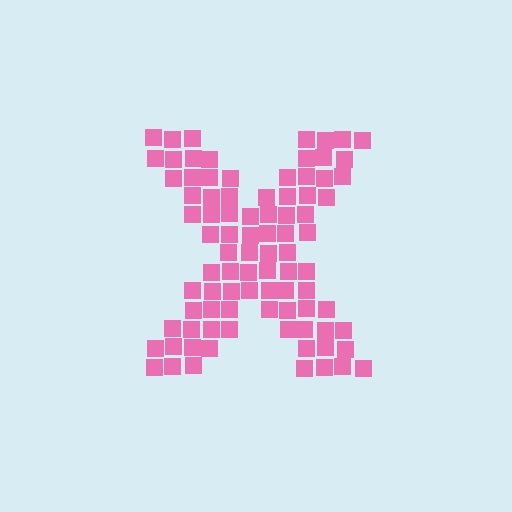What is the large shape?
The large shape is the letter X.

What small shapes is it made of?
It is made of small squares.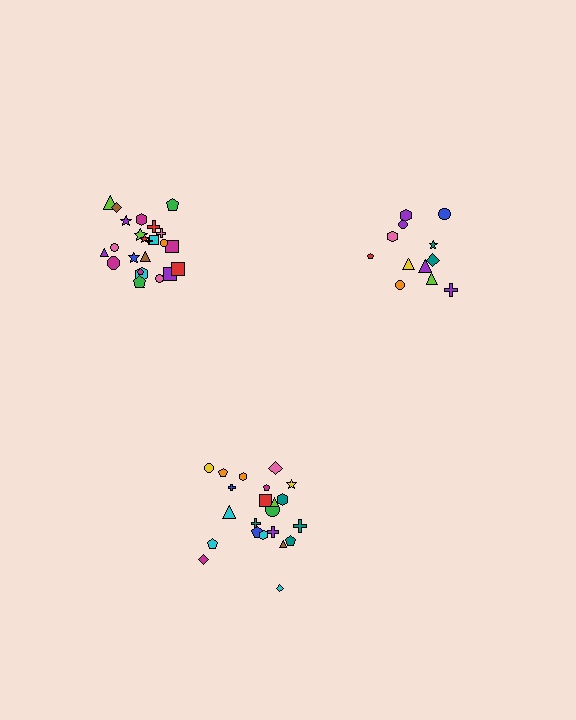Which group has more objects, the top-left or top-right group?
The top-left group.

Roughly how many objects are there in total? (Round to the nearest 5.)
Roughly 60 objects in total.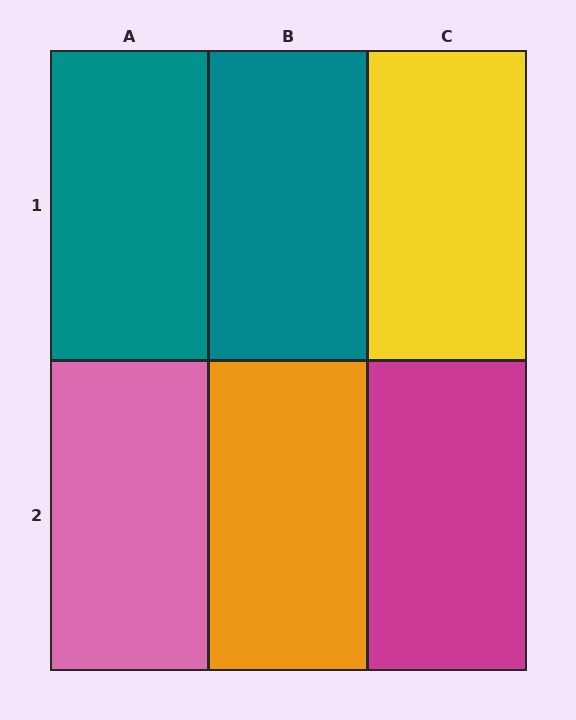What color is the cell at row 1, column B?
Teal.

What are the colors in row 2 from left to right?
Pink, orange, magenta.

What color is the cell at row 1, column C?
Yellow.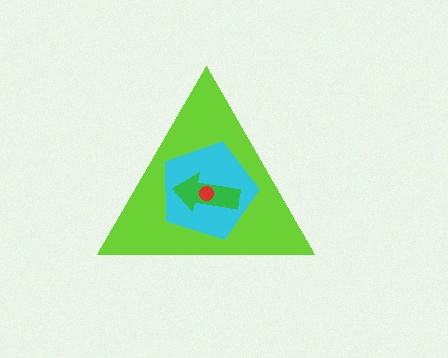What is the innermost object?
The red circle.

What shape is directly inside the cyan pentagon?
The green arrow.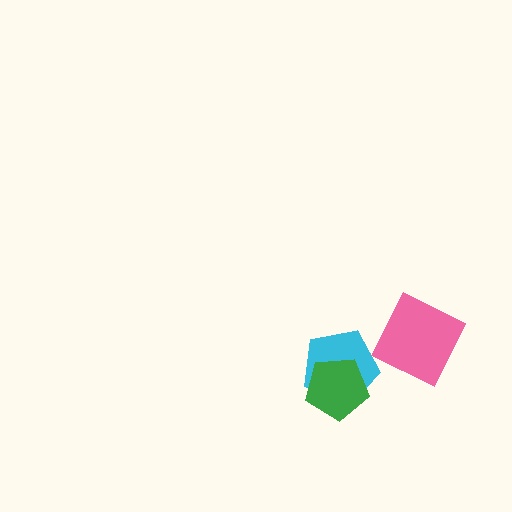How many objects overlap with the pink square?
0 objects overlap with the pink square.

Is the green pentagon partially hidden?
No, no other shape covers it.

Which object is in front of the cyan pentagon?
The green pentagon is in front of the cyan pentagon.